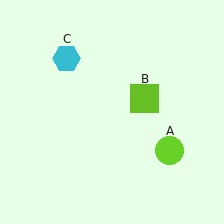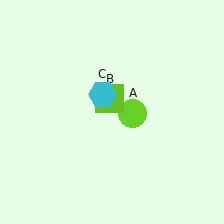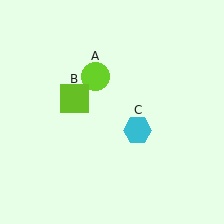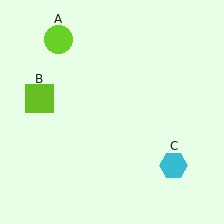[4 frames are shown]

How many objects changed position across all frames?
3 objects changed position: lime circle (object A), lime square (object B), cyan hexagon (object C).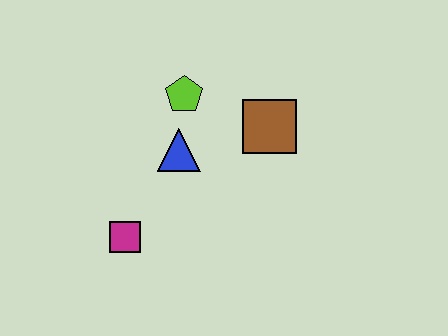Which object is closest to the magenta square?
The blue triangle is closest to the magenta square.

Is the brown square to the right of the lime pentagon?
Yes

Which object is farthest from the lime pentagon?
The magenta square is farthest from the lime pentagon.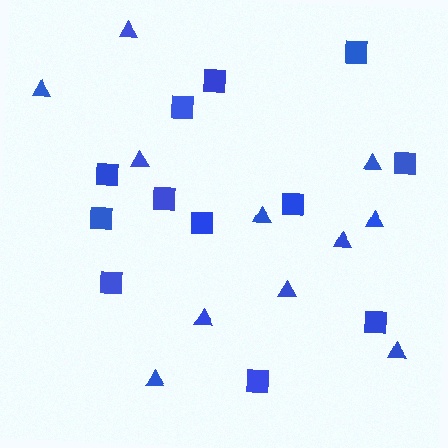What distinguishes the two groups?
There are 2 groups: one group of triangles (11) and one group of squares (12).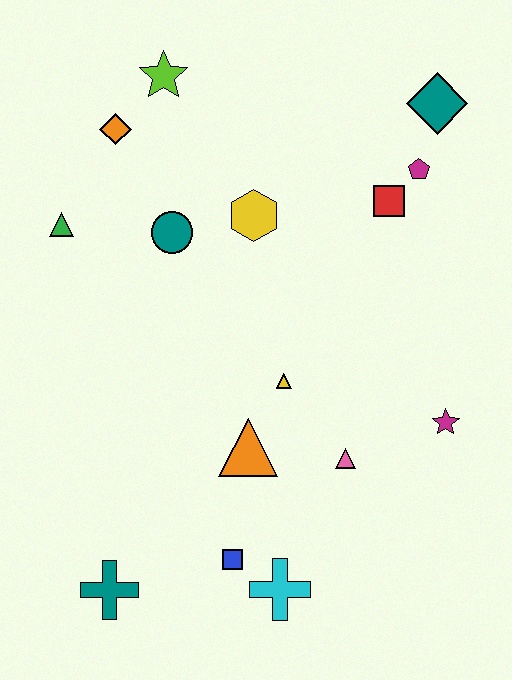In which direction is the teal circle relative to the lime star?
The teal circle is below the lime star.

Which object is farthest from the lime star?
The cyan cross is farthest from the lime star.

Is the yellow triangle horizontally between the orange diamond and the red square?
Yes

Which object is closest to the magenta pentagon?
The red square is closest to the magenta pentagon.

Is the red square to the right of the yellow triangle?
Yes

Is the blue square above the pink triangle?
No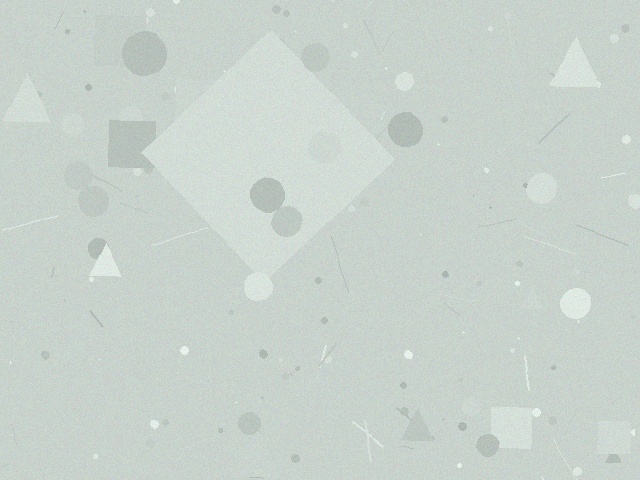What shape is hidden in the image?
A diamond is hidden in the image.